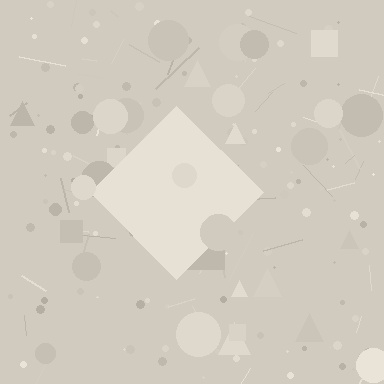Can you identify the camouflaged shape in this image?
The camouflaged shape is a diamond.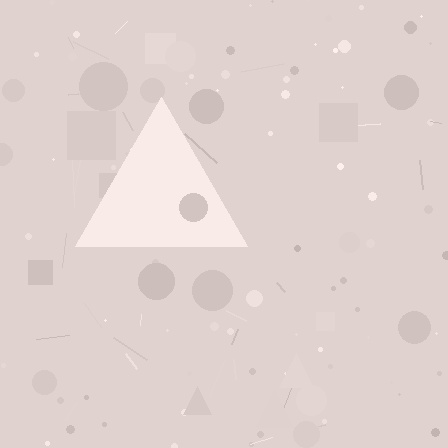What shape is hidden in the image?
A triangle is hidden in the image.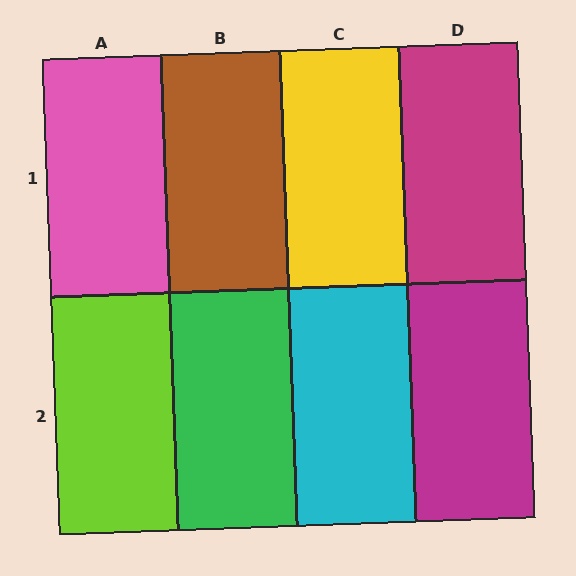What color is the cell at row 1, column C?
Yellow.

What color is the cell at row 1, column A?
Pink.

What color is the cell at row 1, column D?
Magenta.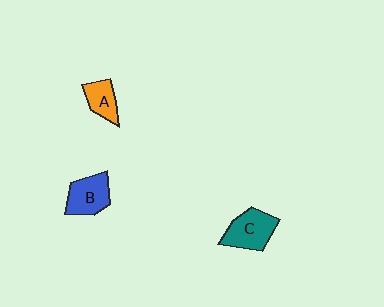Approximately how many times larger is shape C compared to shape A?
Approximately 1.5 times.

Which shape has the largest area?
Shape C (teal).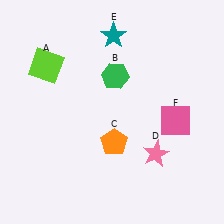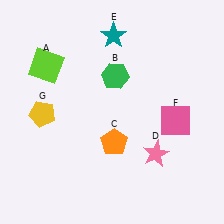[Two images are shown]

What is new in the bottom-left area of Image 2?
A yellow pentagon (G) was added in the bottom-left area of Image 2.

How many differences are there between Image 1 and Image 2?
There is 1 difference between the two images.